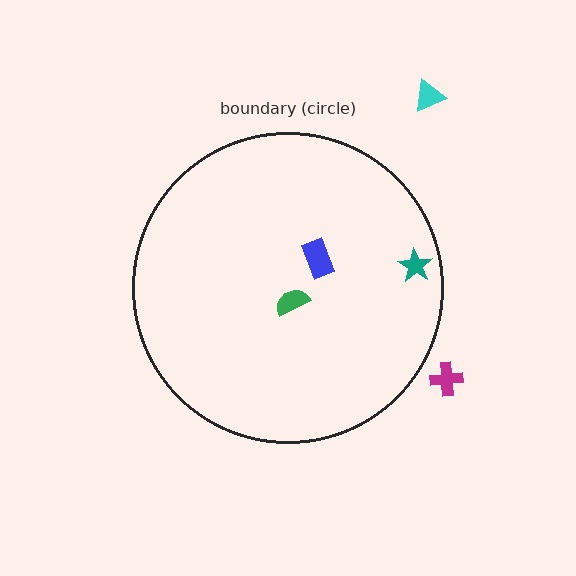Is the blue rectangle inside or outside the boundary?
Inside.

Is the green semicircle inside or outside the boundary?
Inside.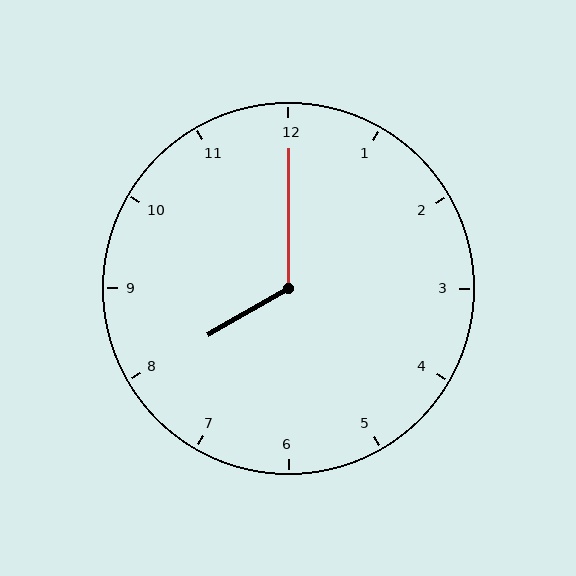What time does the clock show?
8:00.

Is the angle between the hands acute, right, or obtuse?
It is obtuse.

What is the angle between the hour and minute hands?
Approximately 120 degrees.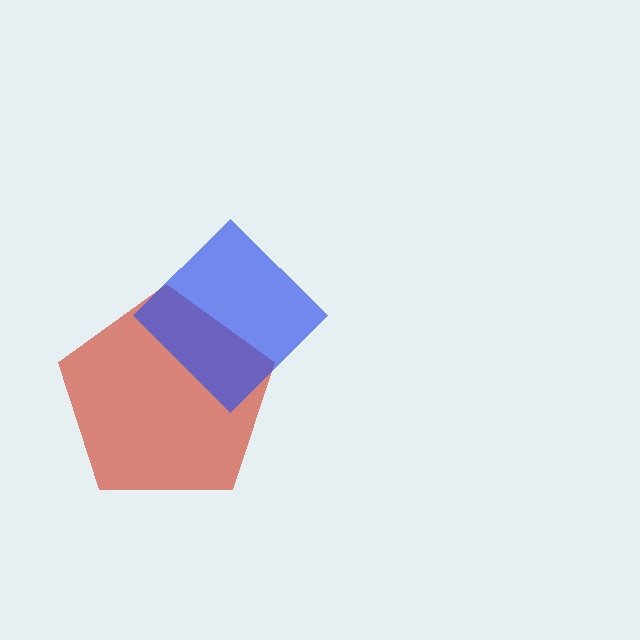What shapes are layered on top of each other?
The layered shapes are: a red pentagon, a blue diamond.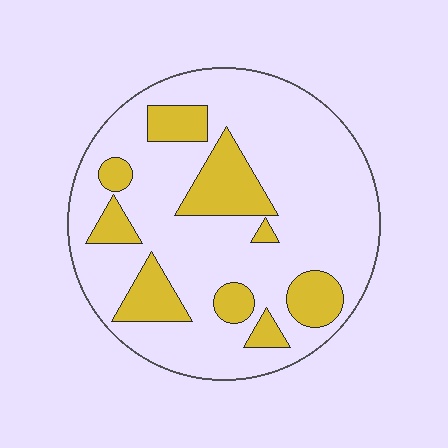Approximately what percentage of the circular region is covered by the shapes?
Approximately 25%.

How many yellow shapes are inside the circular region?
9.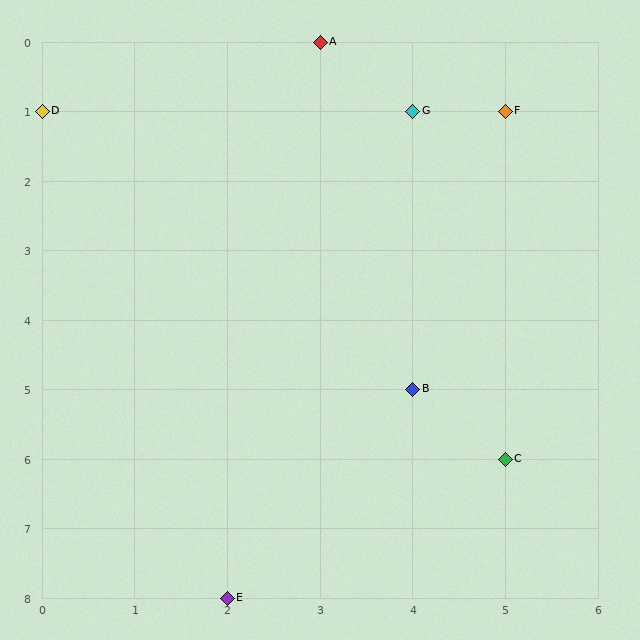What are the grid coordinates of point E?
Point E is at grid coordinates (2, 8).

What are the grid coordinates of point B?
Point B is at grid coordinates (4, 5).